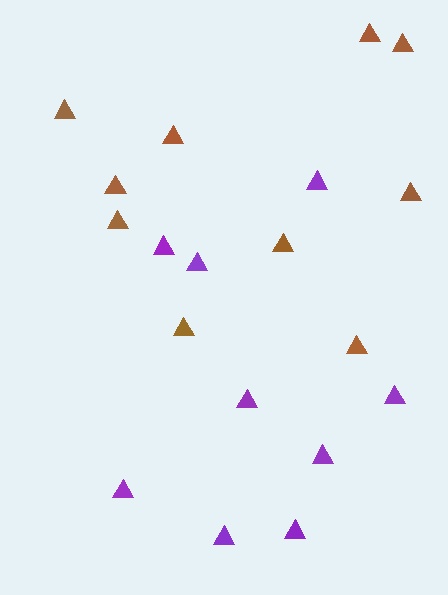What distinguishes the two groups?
There are 2 groups: one group of brown triangles (10) and one group of purple triangles (9).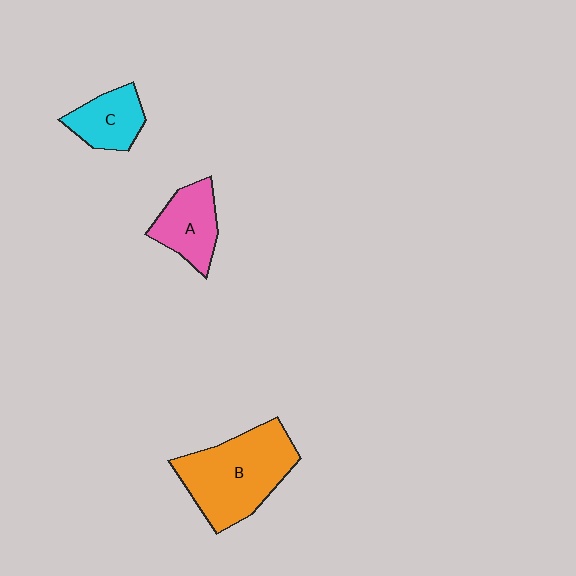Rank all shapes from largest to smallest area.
From largest to smallest: B (orange), A (pink), C (cyan).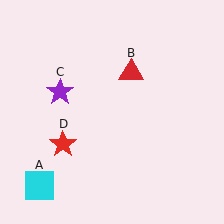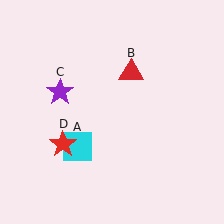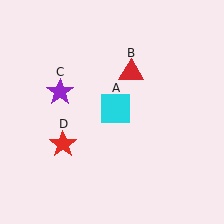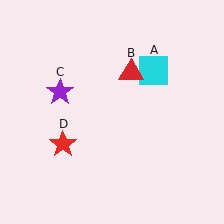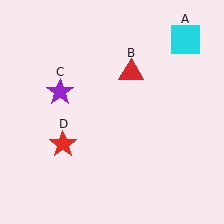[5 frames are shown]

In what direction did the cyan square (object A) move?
The cyan square (object A) moved up and to the right.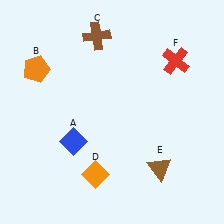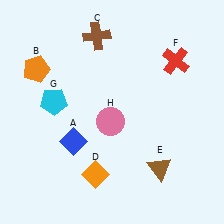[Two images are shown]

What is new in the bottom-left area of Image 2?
A pink circle (H) was added in the bottom-left area of Image 2.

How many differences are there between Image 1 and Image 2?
There are 2 differences between the two images.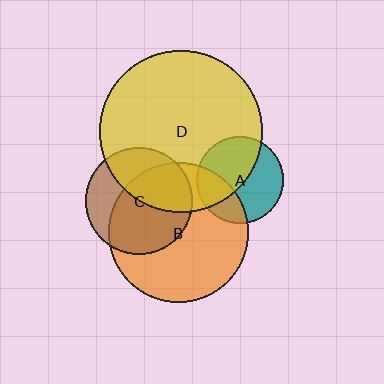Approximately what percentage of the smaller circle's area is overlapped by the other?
Approximately 30%.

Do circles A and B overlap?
Yes.